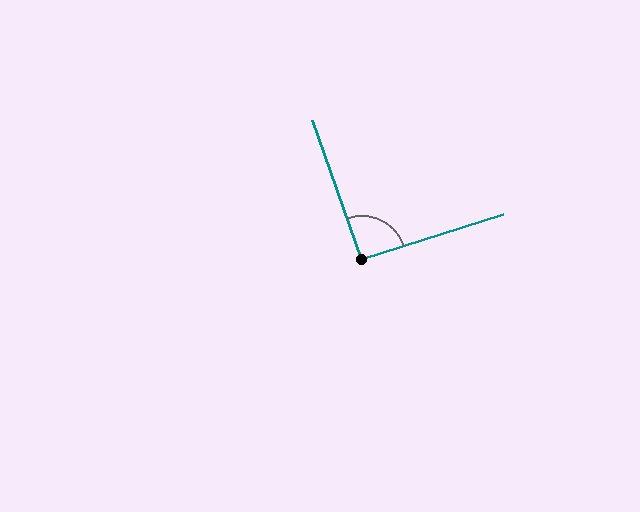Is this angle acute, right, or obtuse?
It is approximately a right angle.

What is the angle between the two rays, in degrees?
Approximately 92 degrees.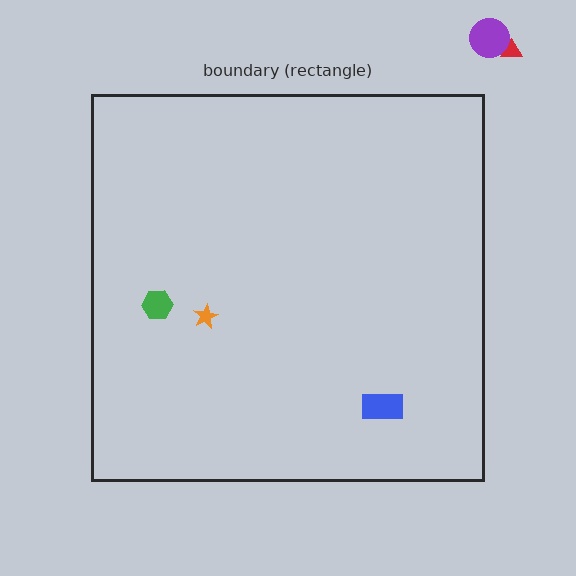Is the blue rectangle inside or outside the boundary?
Inside.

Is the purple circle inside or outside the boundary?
Outside.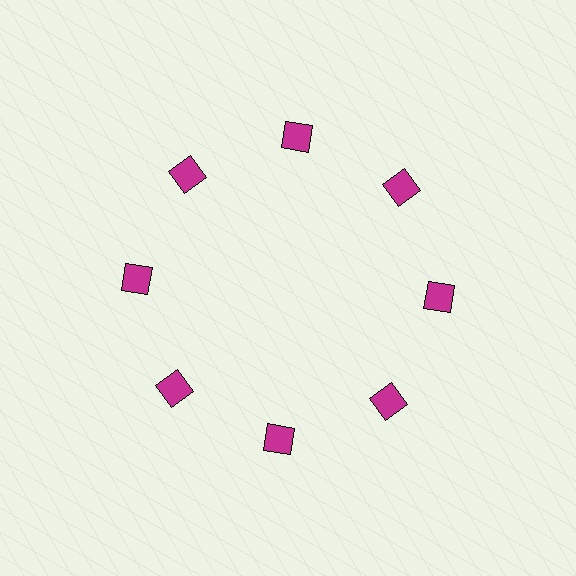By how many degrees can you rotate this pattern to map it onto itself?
The pattern maps onto itself every 45 degrees of rotation.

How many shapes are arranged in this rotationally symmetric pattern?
There are 8 shapes, arranged in 8 groups of 1.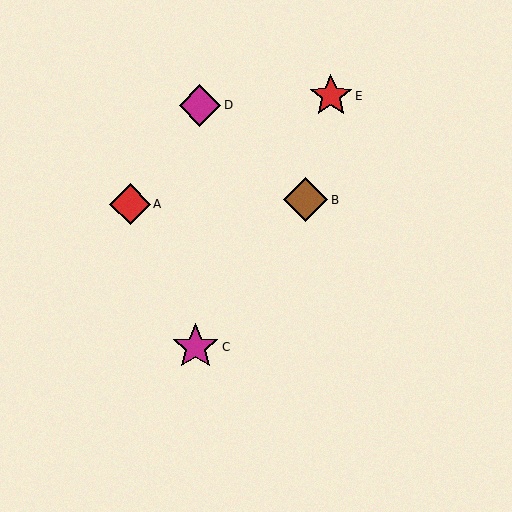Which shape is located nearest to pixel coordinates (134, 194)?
The red diamond (labeled A) at (130, 204) is nearest to that location.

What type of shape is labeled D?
Shape D is a magenta diamond.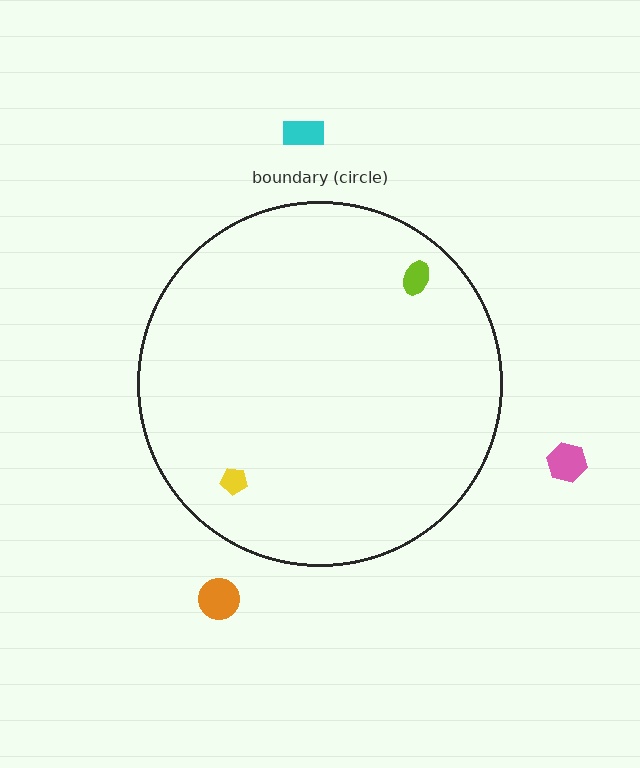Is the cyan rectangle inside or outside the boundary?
Outside.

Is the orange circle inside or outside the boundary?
Outside.